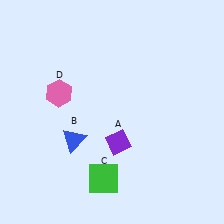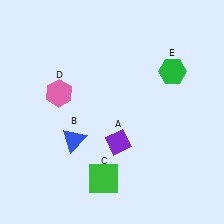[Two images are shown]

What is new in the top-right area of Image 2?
A green hexagon (E) was added in the top-right area of Image 2.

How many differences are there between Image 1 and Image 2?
There is 1 difference between the two images.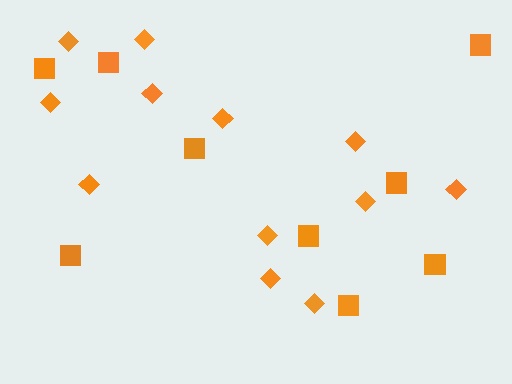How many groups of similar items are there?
There are 2 groups: one group of squares (9) and one group of diamonds (12).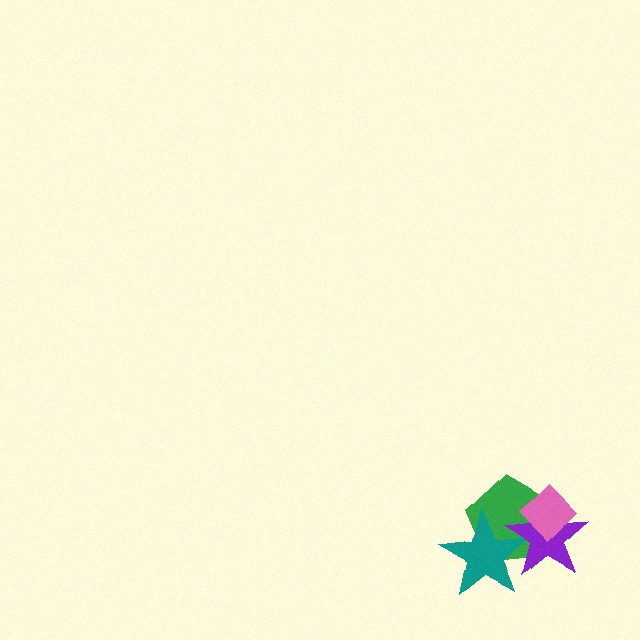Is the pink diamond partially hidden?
No, no other shape covers it.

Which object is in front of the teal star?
The purple star is in front of the teal star.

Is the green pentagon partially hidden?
Yes, it is partially covered by another shape.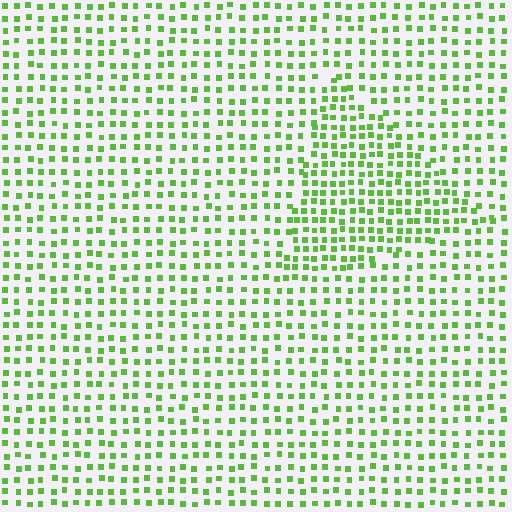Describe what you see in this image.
The image contains small lime elements arranged at two different densities. A triangle-shaped region is visible where the elements are more densely packed than the surrounding area.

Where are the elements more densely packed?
The elements are more densely packed inside the triangle boundary.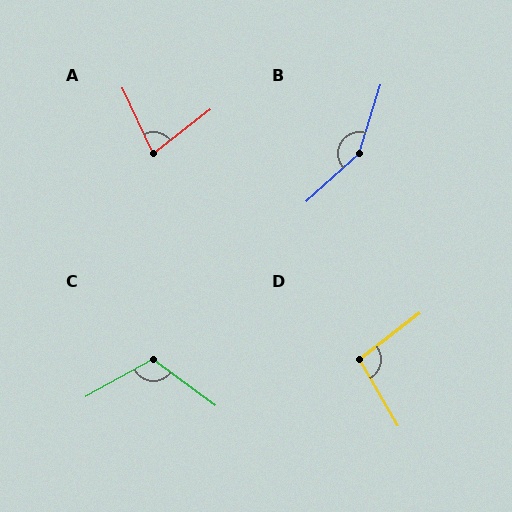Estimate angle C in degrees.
Approximately 114 degrees.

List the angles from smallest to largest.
A (77°), D (98°), C (114°), B (149°).